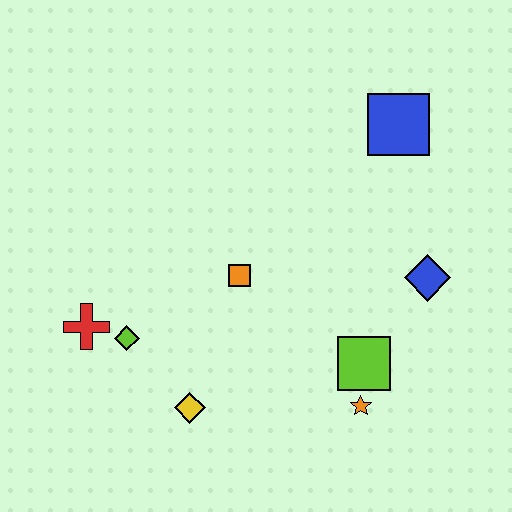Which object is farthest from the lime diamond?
The blue square is farthest from the lime diamond.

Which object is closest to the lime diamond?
The red cross is closest to the lime diamond.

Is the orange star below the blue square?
Yes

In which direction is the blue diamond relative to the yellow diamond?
The blue diamond is to the right of the yellow diamond.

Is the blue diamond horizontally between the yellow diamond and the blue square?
No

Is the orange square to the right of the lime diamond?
Yes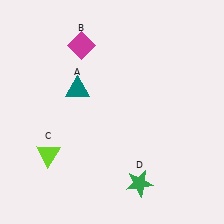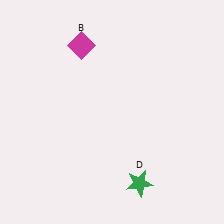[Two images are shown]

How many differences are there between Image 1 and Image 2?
There are 2 differences between the two images.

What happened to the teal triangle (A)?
The teal triangle (A) was removed in Image 2. It was in the top-left area of Image 1.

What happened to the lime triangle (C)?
The lime triangle (C) was removed in Image 2. It was in the bottom-left area of Image 1.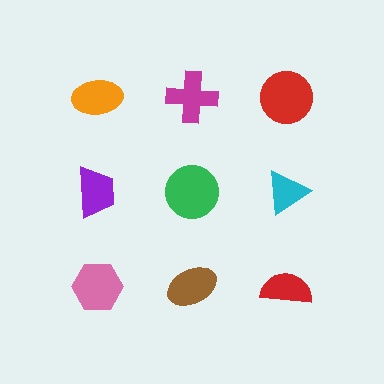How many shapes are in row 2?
3 shapes.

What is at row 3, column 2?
A brown ellipse.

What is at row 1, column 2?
A magenta cross.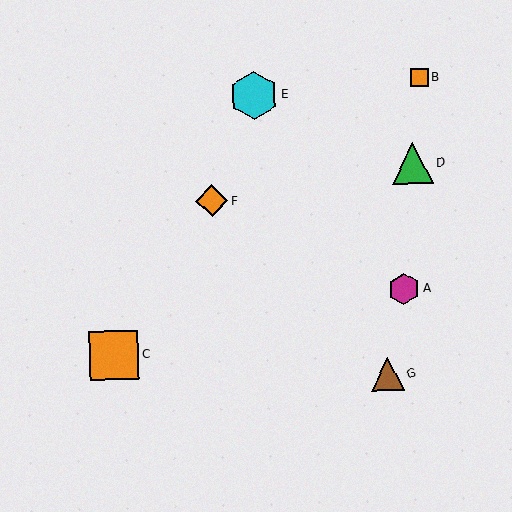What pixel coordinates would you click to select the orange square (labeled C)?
Click at (114, 355) to select the orange square C.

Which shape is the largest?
The orange square (labeled C) is the largest.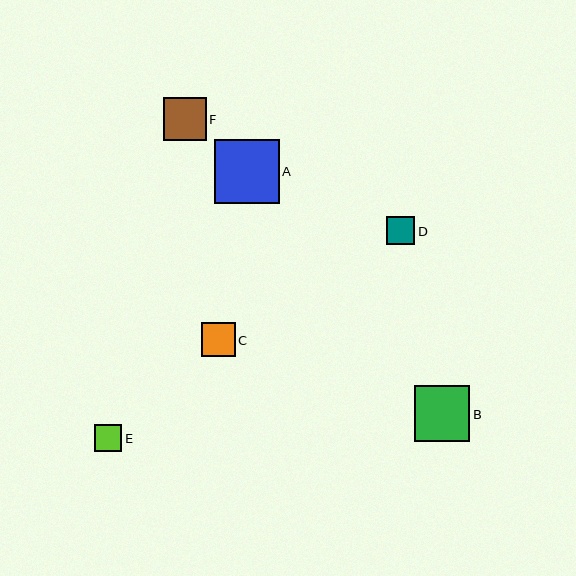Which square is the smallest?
Square E is the smallest with a size of approximately 27 pixels.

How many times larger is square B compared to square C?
Square B is approximately 1.6 times the size of square C.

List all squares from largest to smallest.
From largest to smallest: A, B, F, C, D, E.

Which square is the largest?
Square A is the largest with a size of approximately 65 pixels.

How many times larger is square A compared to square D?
Square A is approximately 2.3 times the size of square D.